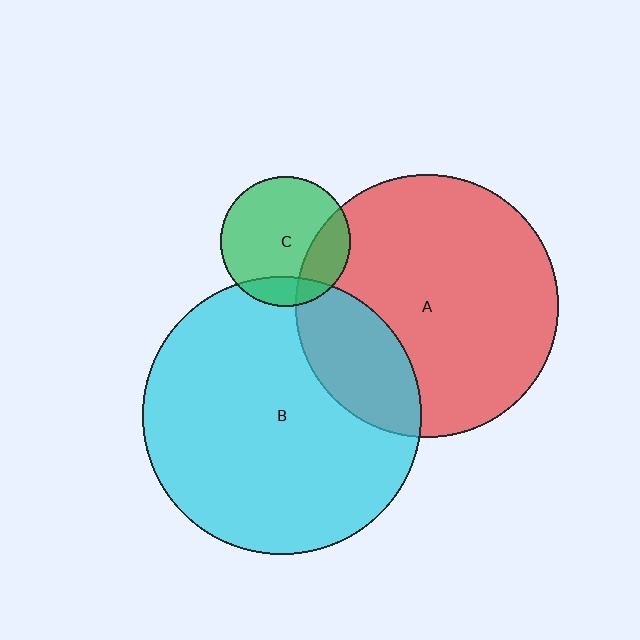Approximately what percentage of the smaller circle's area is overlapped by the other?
Approximately 15%.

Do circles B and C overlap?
Yes.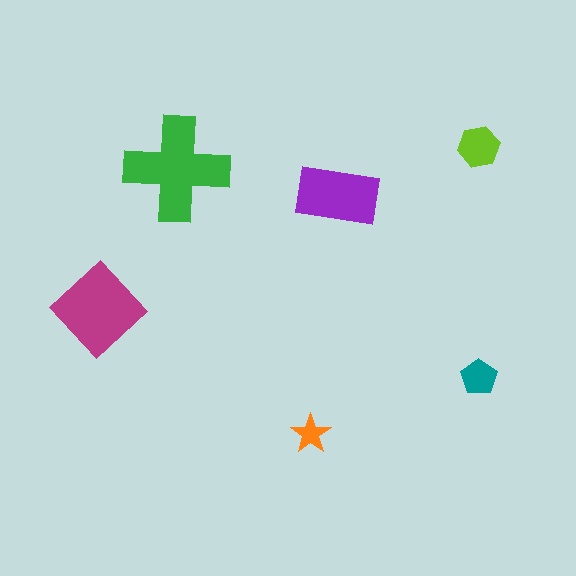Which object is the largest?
The green cross.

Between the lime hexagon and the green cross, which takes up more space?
The green cross.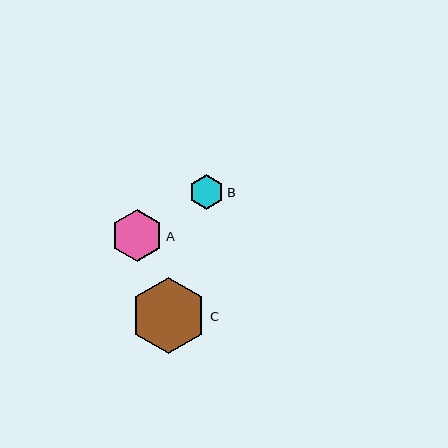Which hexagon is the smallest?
Hexagon B is the smallest with a size of approximately 35 pixels.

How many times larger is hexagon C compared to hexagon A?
Hexagon C is approximately 1.5 times the size of hexagon A.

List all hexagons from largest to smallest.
From largest to smallest: C, A, B.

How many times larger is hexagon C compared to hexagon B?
Hexagon C is approximately 2.2 times the size of hexagon B.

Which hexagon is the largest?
Hexagon C is the largest with a size of approximately 76 pixels.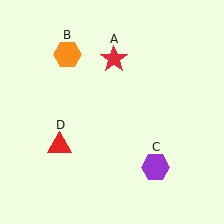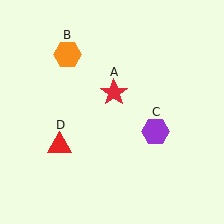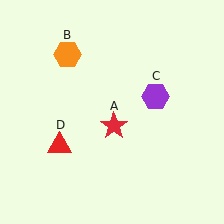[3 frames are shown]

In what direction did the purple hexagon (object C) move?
The purple hexagon (object C) moved up.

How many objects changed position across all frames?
2 objects changed position: red star (object A), purple hexagon (object C).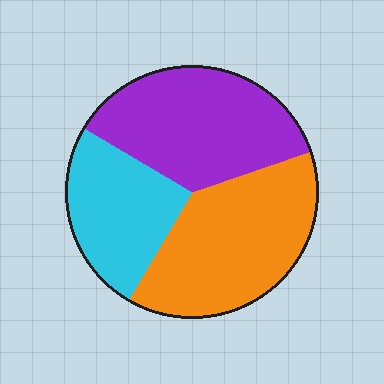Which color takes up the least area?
Cyan, at roughly 25%.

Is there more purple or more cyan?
Purple.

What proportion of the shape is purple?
Purple covers 36% of the shape.